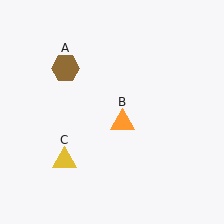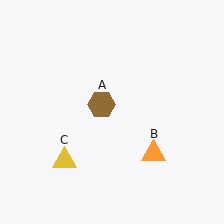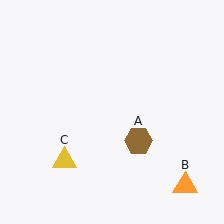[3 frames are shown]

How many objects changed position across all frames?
2 objects changed position: brown hexagon (object A), orange triangle (object B).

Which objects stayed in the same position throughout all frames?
Yellow triangle (object C) remained stationary.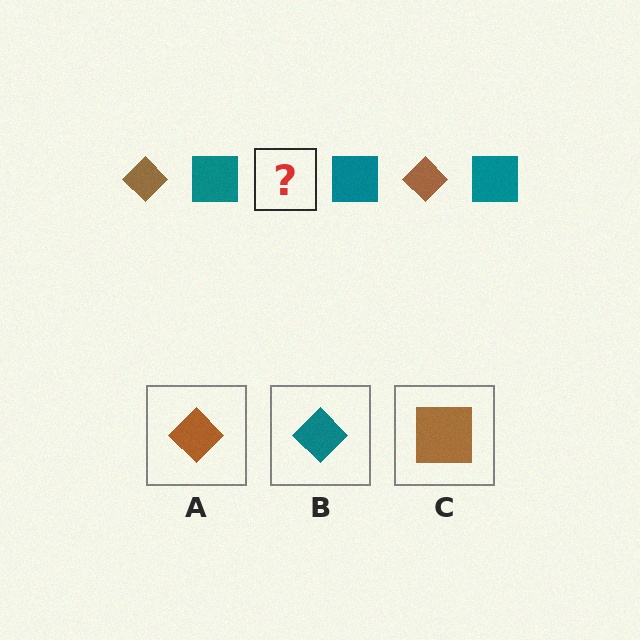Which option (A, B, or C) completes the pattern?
A.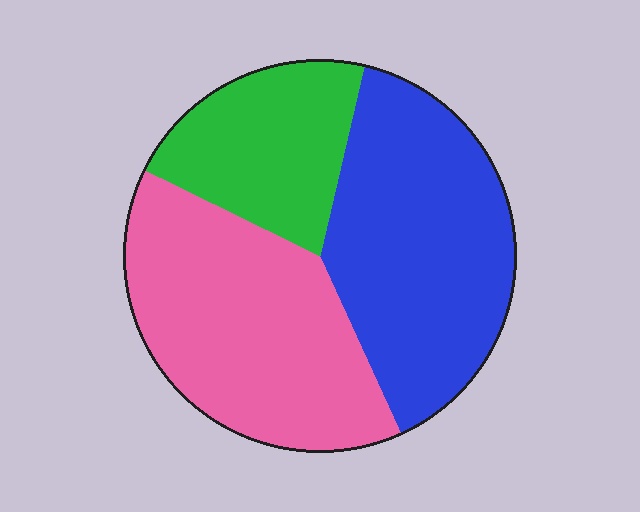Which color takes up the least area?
Green, at roughly 20%.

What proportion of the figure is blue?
Blue takes up about two fifths (2/5) of the figure.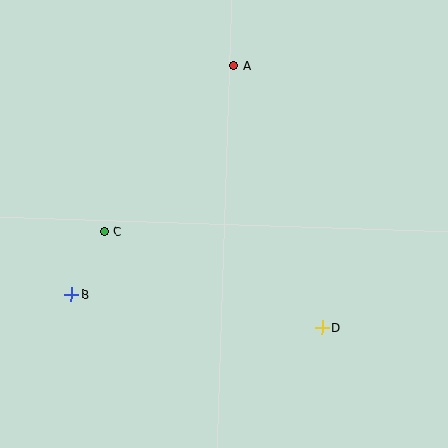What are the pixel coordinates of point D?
Point D is at (322, 327).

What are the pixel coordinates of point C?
Point C is at (104, 231).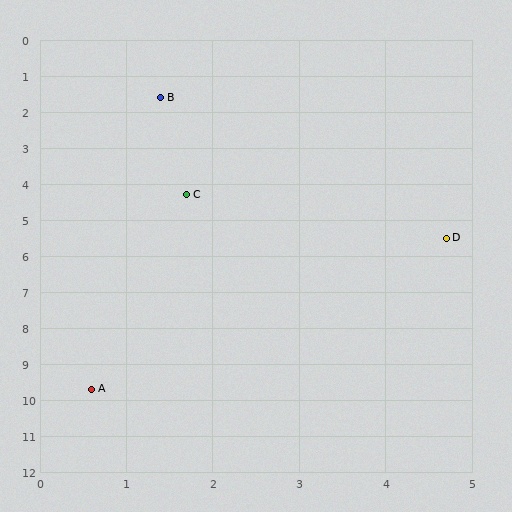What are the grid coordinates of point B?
Point B is at approximately (1.4, 1.6).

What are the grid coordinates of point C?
Point C is at approximately (1.7, 4.3).